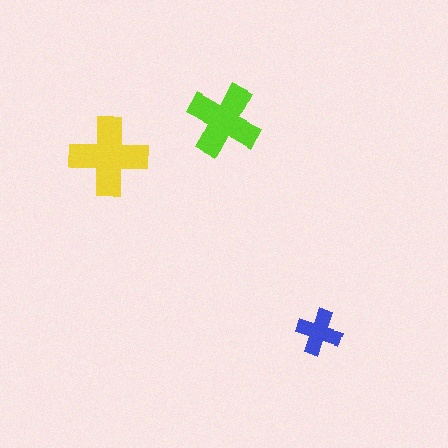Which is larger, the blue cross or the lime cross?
The lime one.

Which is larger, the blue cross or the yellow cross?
The yellow one.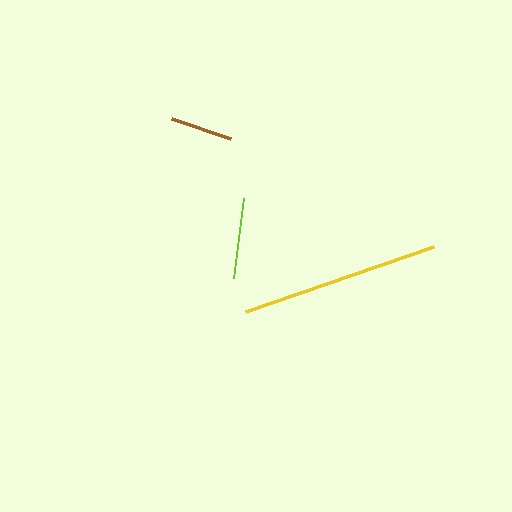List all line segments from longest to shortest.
From longest to shortest: yellow, lime, brown.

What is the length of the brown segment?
The brown segment is approximately 62 pixels long.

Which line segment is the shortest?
The brown line is the shortest at approximately 62 pixels.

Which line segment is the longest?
The yellow line is the longest at approximately 199 pixels.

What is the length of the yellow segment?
The yellow segment is approximately 199 pixels long.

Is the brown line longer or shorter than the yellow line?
The yellow line is longer than the brown line.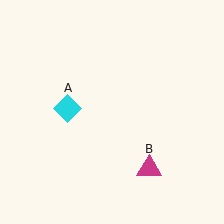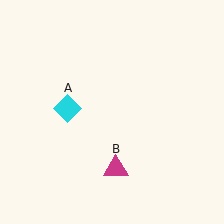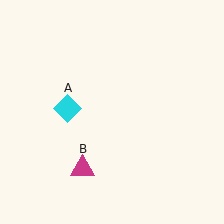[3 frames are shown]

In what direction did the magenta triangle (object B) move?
The magenta triangle (object B) moved left.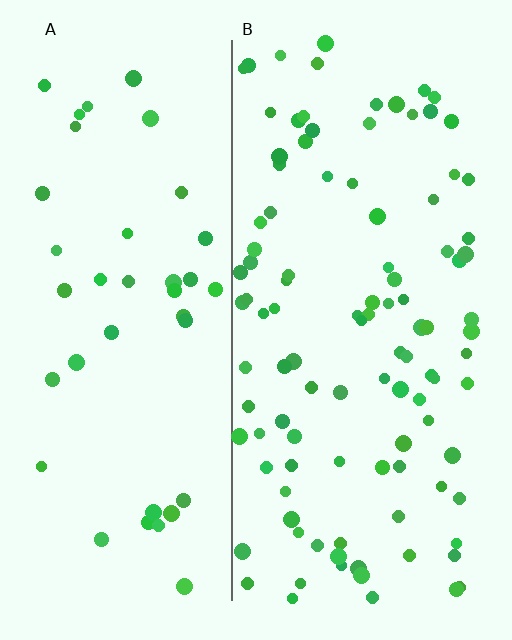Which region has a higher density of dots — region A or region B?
B (the right).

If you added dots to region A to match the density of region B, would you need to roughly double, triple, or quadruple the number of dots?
Approximately triple.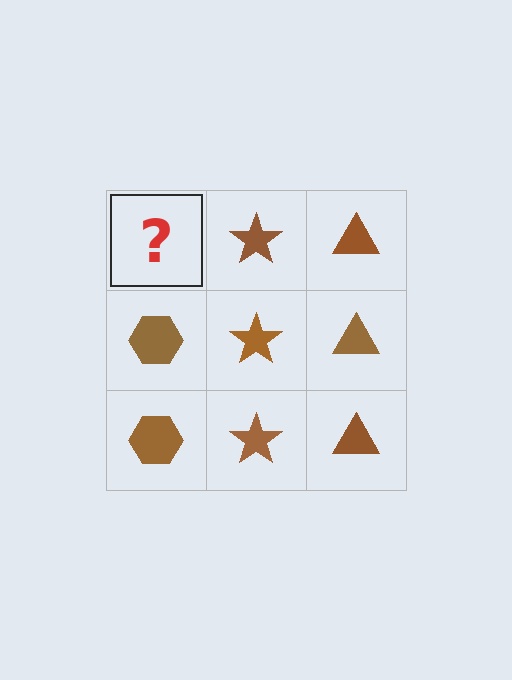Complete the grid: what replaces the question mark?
The question mark should be replaced with a brown hexagon.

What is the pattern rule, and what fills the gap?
The rule is that each column has a consistent shape. The gap should be filled with a brown hexagon.